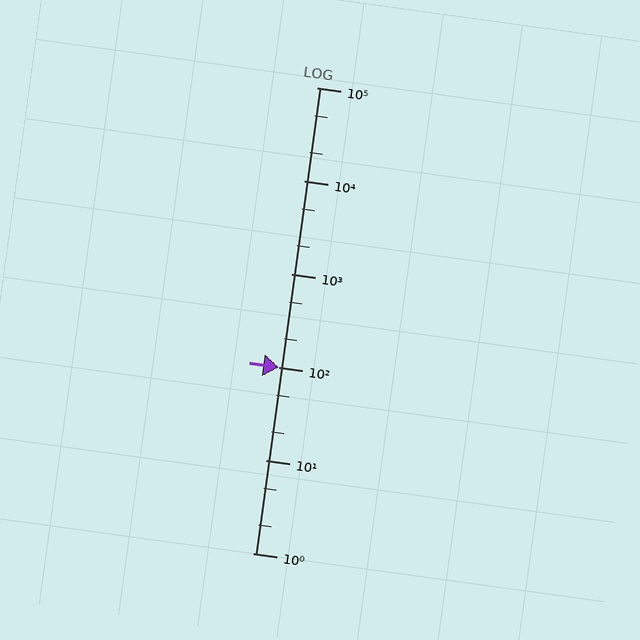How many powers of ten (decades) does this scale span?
The scale spans 5 decades, from 1 to 100000.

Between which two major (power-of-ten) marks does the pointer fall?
The pointer is between 100 and 1000.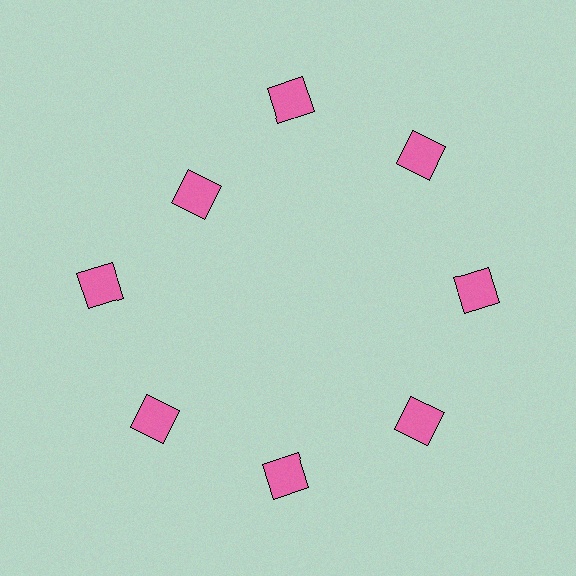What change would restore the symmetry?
The symmetry would be restored by moving it outward, back onto the ring so that all 8 squares sit at equal angles and equal distance from the center.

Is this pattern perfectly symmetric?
No. The 8 pink squares are arranged in a ring, but one element near the 10 o'clock position is pulled inward toward the center, breaking the 8-fold rotational symmetry.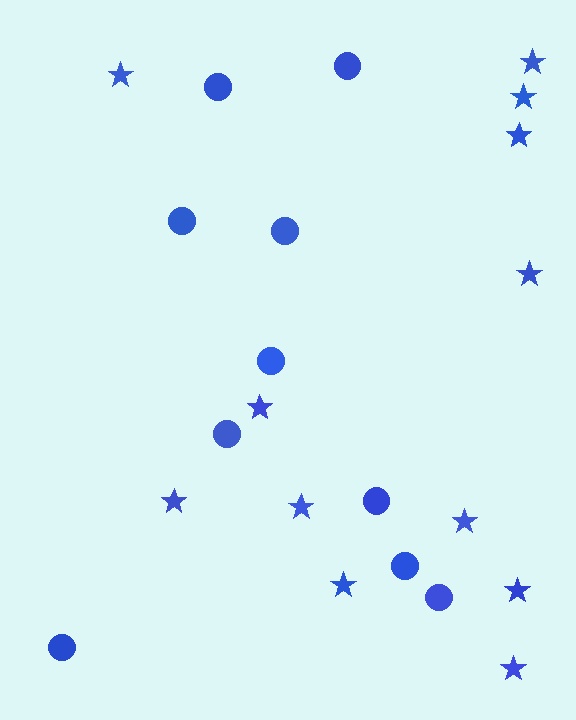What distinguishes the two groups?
There are 2 groups: one group of circles (10) and one group of stars (12).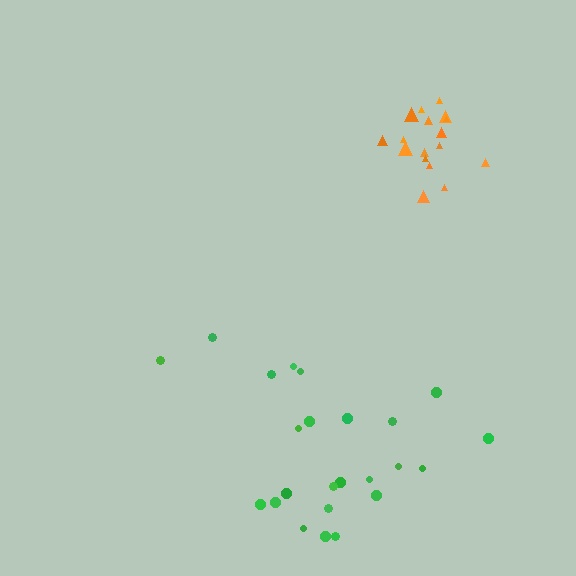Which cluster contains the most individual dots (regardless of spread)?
Green (24).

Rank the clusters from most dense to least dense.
orange, green.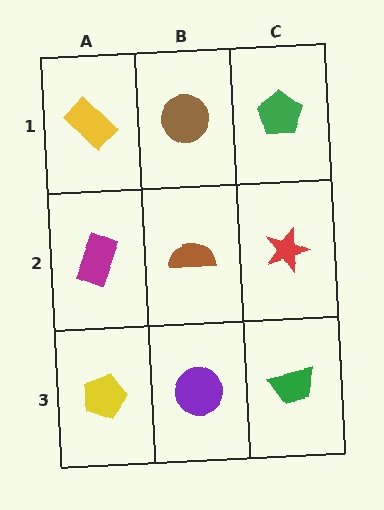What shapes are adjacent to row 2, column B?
A brown circle (row 1, column B), a purple circle (row 3, column B), a magenta rectangle (row 2, column A), a red star (row 2, column C).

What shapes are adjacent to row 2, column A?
A yellow rectangle (row 1, column A), a yellow pentagon (row 3, column A), a brown semicircle (row 2, column B).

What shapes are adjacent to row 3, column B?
A brown semicircle (row 2, column B), a yellow pentagon (row 3, column A), a green trapezoid (row 3, column C).